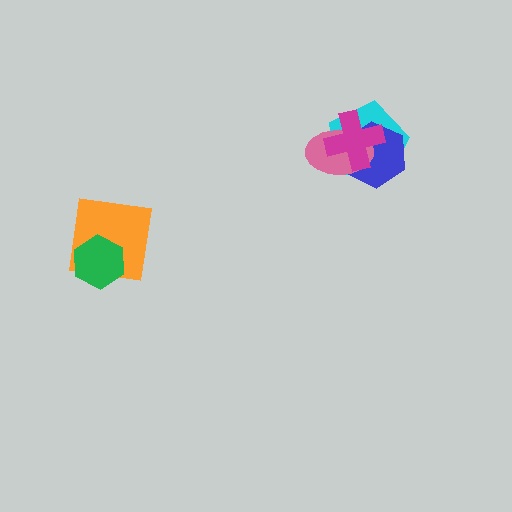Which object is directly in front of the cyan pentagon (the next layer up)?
The blue hexagon is directly in front of the cyan pentagon.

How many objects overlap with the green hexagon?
1 object overlaps with the green hexagon.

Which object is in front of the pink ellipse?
The magenta cross is in front of the pink ellipse.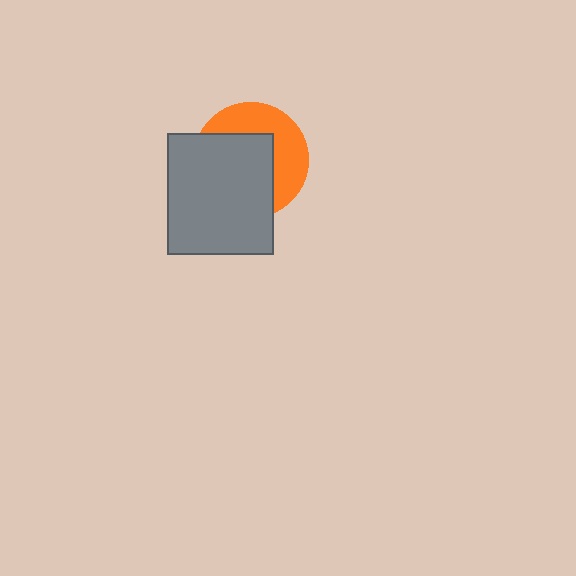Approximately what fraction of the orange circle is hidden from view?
Roughly 57% of the orange circle is hidden behind the gray rectangle.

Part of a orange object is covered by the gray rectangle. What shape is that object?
It is a circle.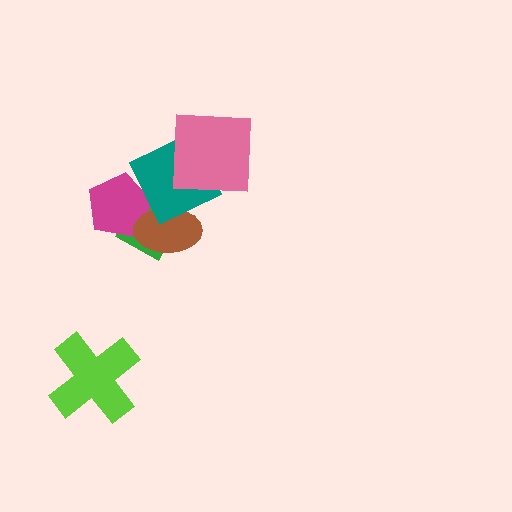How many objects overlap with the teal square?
3 objects overlap with the teal square.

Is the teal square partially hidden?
Yes, it is partially covered by another shape.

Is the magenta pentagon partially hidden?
Yes, it is partially covered by another shape.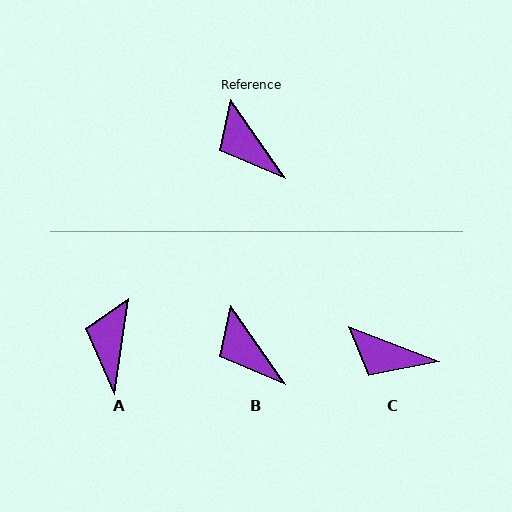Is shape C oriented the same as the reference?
No, it is off by about 34 degrees.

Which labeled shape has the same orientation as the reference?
B.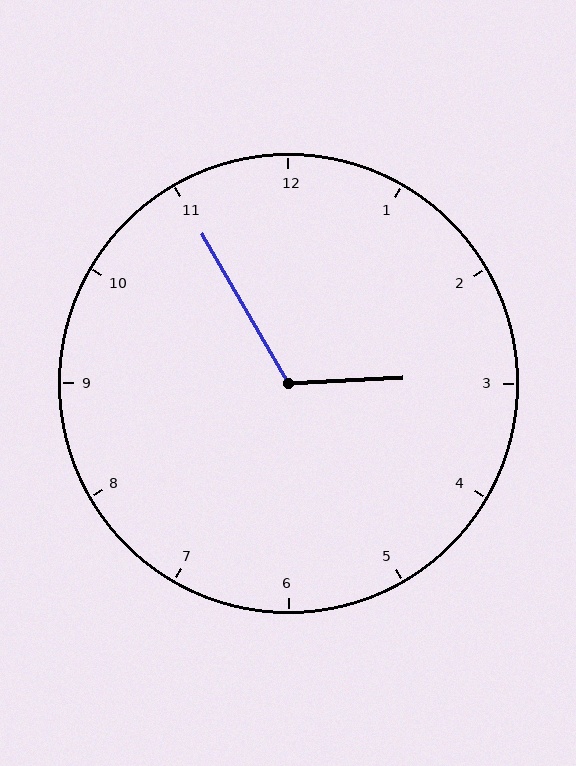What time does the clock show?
2:55.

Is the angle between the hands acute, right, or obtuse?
It is obtuse.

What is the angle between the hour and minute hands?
Approximately 118 degrees.